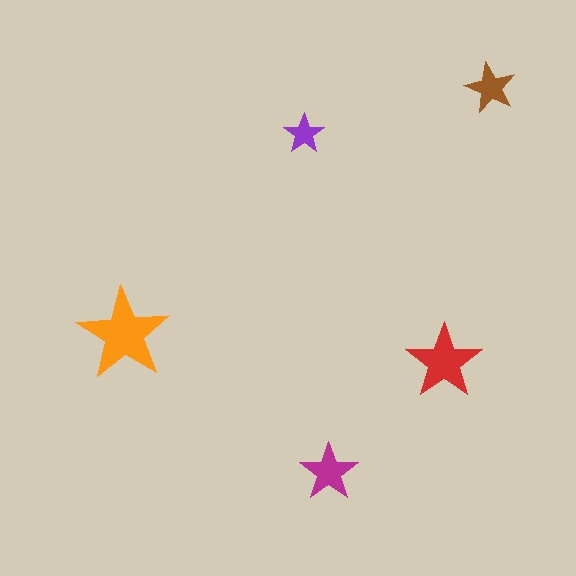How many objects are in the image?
There are 5 objects in the image.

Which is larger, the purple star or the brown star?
The brown one.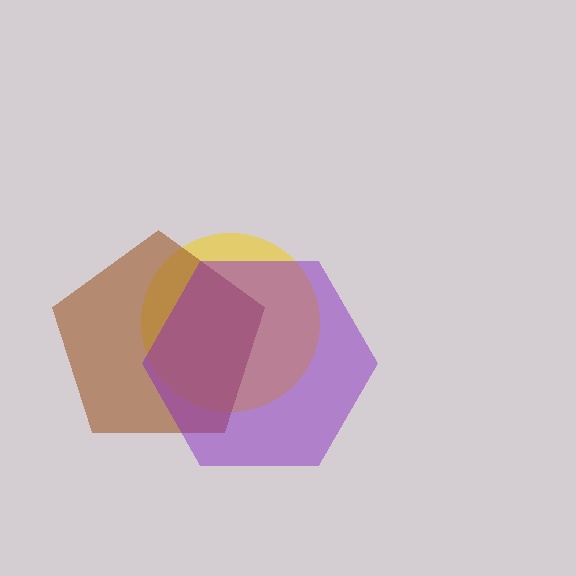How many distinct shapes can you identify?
There are 3 distinct shapes: a yellow circle, a brown pentagon, a purple hexagon.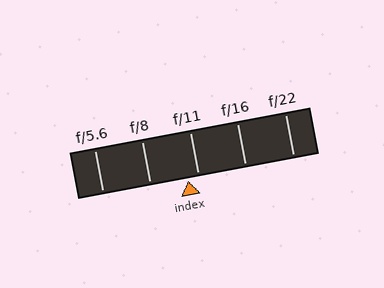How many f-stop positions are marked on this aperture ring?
There are 5 f-stop positions marked.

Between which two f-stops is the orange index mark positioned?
The index mark is between f/8 and f/11.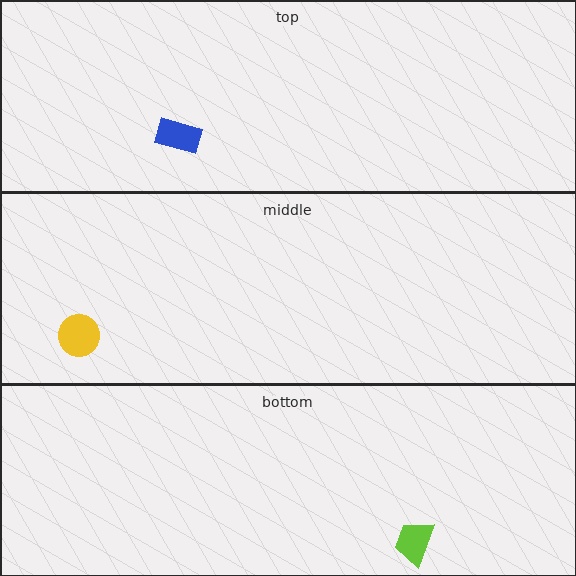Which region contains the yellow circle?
The middle region.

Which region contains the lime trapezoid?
The bottom region.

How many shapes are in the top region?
1.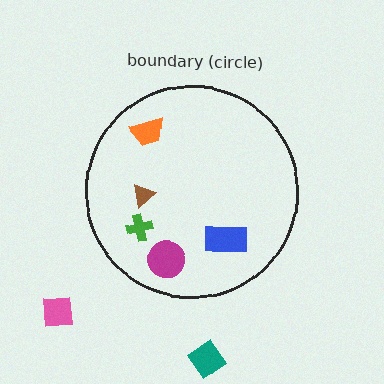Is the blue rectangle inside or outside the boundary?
Inside.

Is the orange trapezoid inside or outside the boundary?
Inside.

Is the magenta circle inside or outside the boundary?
Inside.